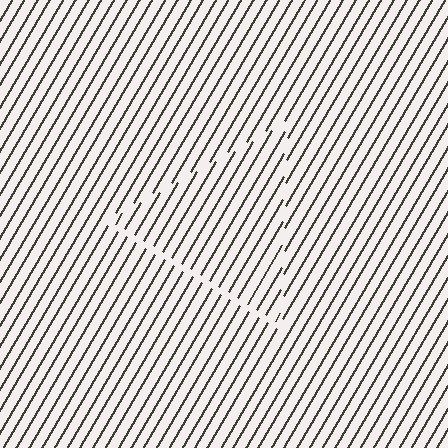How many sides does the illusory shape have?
3 sides — the line-ends trace a triangle.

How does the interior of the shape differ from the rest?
The interior of the shape contains the same grating, shifted by half a period — the contour is defined by the phase discontinuity where line-ends from the inner and outer gratings abut.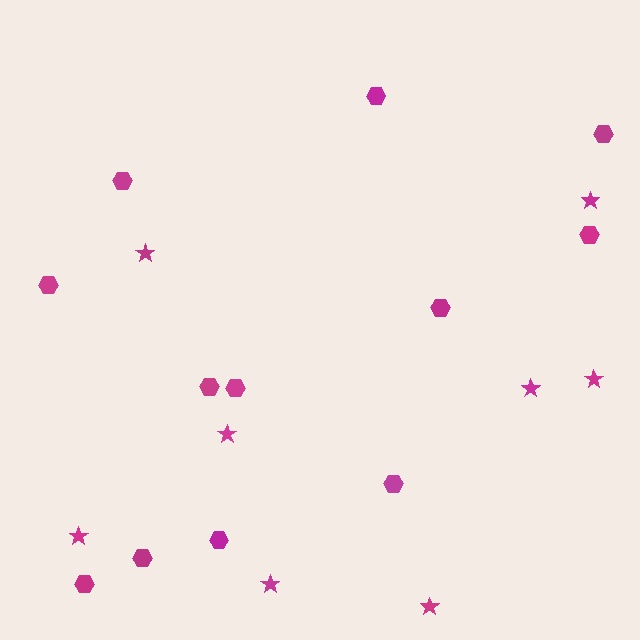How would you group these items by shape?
There are 2 groups: one group of hexagons (12) and one group of stars (8).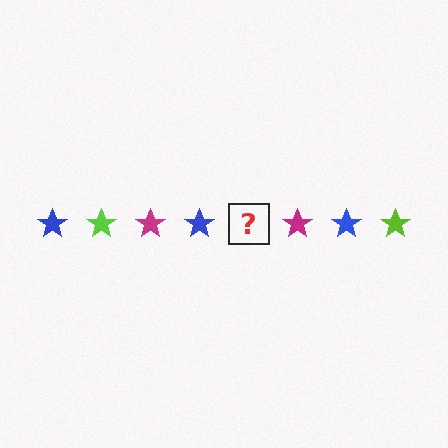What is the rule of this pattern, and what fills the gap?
The rule is that the pattern cycles through blue, lime, magenta stars. The gap should be filled with a lime star.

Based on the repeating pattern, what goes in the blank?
The blank should be a lime star.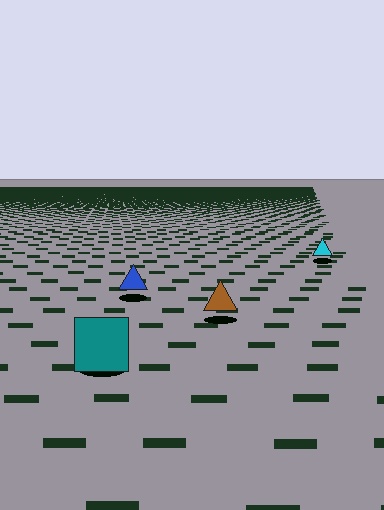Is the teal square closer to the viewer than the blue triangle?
Yes. The teal square is closer — you can tell from the texture gradient: the ground texture is coarser near it.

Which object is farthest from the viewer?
The cyan triangle is farthest from the viewer. It appears smaller and the ground texture around it is denser.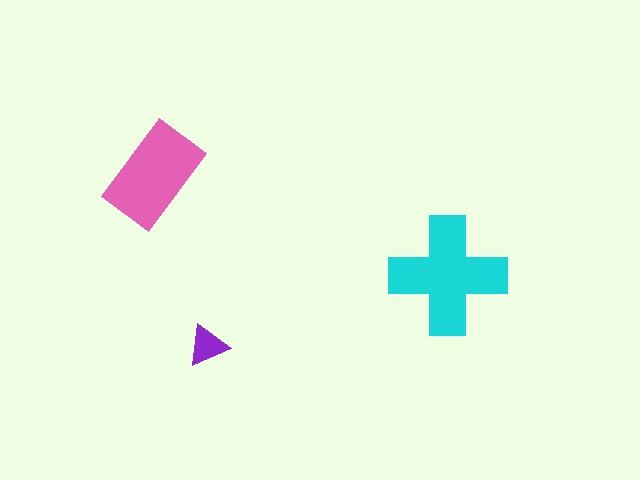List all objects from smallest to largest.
The purple triangle, the pink rectangle, the cyan cross.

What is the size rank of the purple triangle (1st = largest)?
3rd.